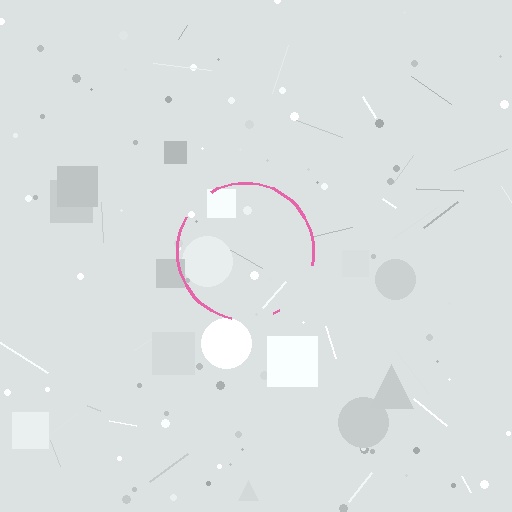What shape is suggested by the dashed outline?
The dashed outline suggests a circle.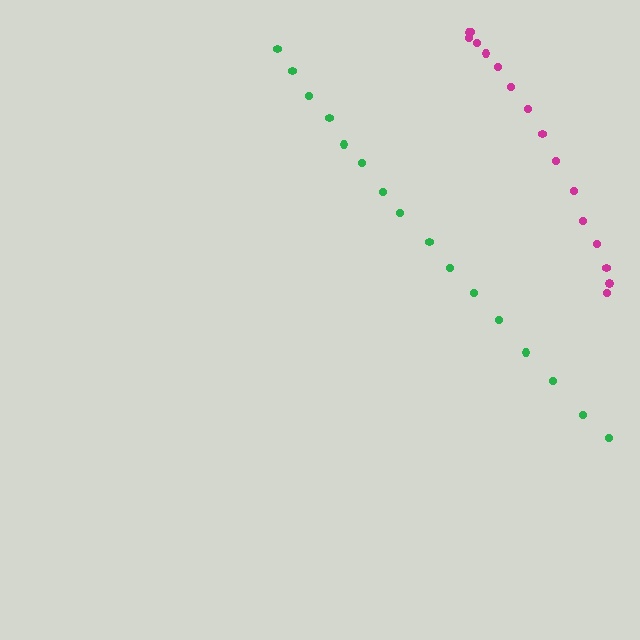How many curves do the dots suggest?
There are 2 distinct paths.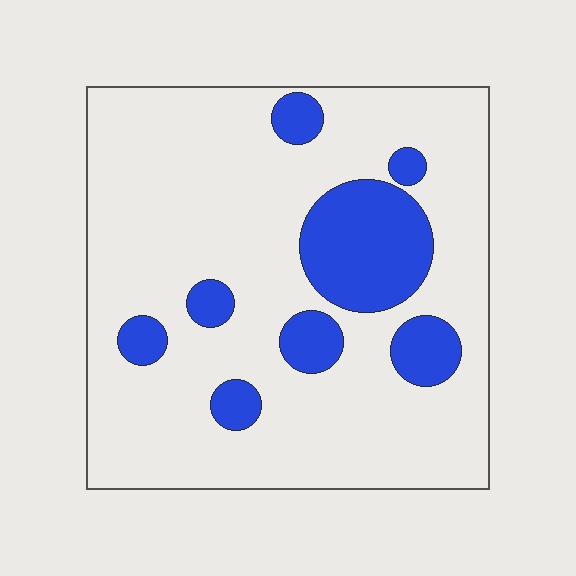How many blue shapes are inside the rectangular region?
8.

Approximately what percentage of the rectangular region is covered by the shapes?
Approximately 20%.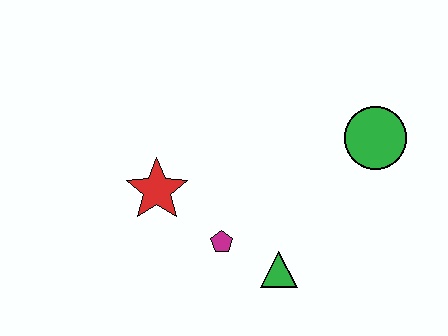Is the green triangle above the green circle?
No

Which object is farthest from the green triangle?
The green circle is farthest from the green triangle.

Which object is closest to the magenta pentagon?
The green triangle is closest to the magenta pentagon.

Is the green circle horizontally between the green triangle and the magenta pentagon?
No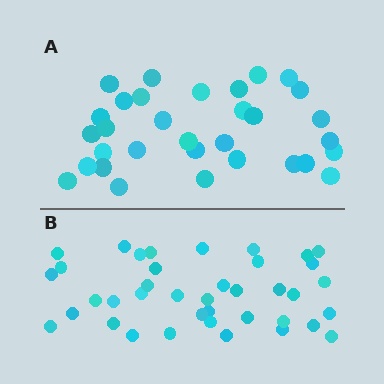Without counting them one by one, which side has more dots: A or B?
Region B (the bottom region) has more dots.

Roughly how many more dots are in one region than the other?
Region B has roughly 8 or so more dots than region A.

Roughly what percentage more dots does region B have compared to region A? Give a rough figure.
About 20% more.